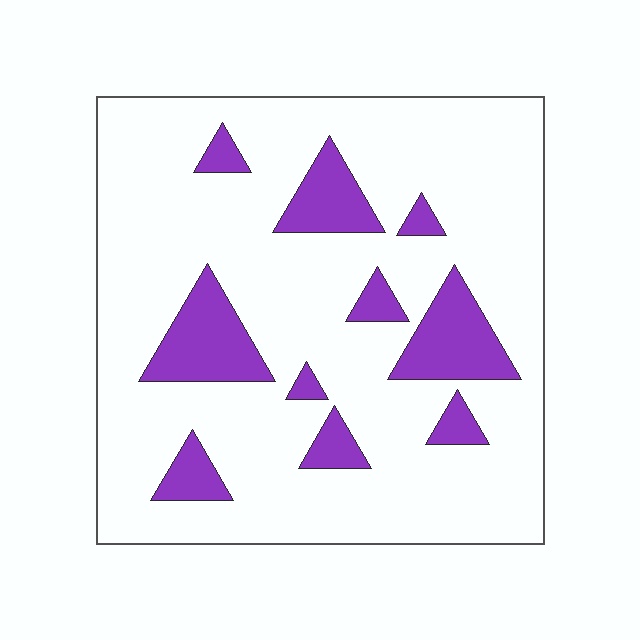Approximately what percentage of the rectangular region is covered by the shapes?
Approximately 15%.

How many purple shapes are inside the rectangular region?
10.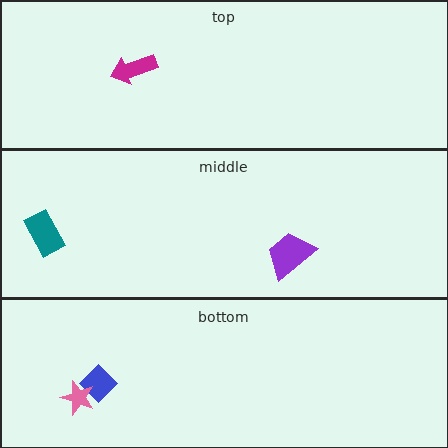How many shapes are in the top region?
1.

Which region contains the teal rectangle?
The middle region.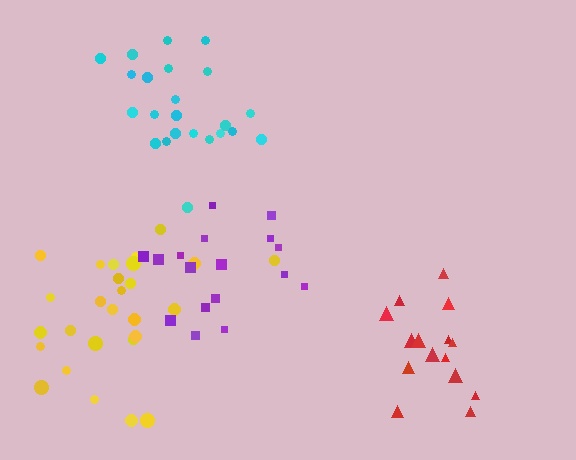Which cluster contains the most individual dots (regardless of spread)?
Yellow (27).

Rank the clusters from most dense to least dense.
red, cyan, yellow, purple.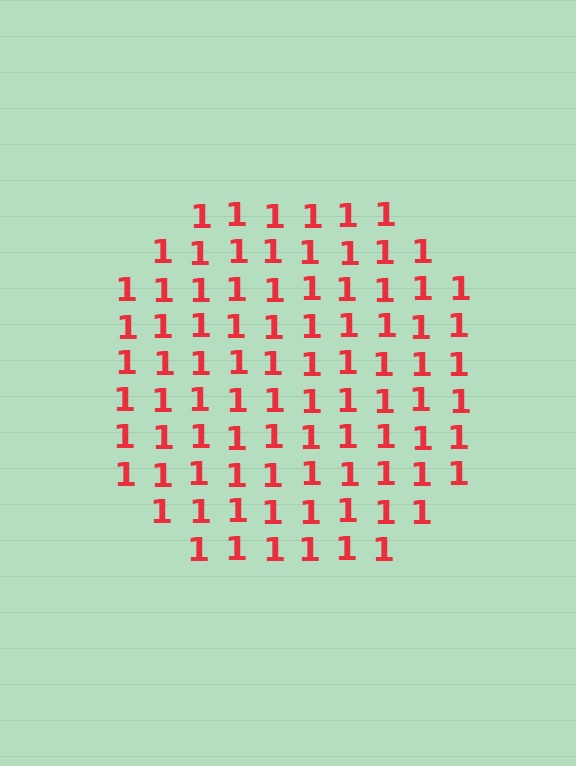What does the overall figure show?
The overall figure shows a circle.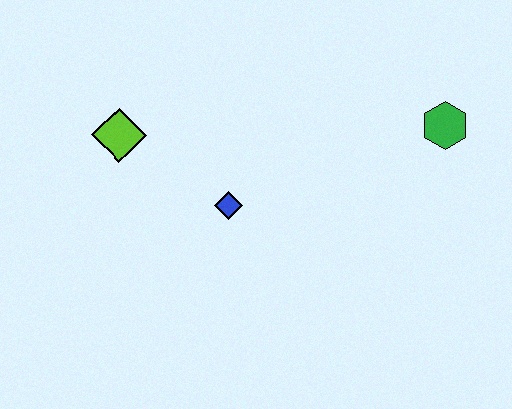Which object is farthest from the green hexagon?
The lime diamond is farthest from the green hexagon.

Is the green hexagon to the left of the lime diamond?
No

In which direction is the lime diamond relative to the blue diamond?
The lime diamond is to the left of the blue diamond.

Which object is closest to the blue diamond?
The lime diamond is closest to the blue diamond.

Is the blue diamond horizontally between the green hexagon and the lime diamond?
Yes